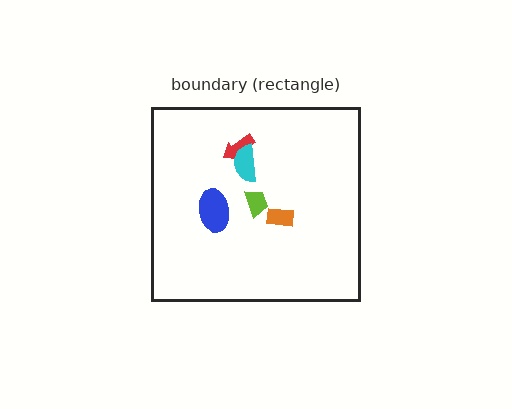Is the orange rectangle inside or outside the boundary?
Inside.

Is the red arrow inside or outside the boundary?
Inside.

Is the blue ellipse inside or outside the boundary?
Inside.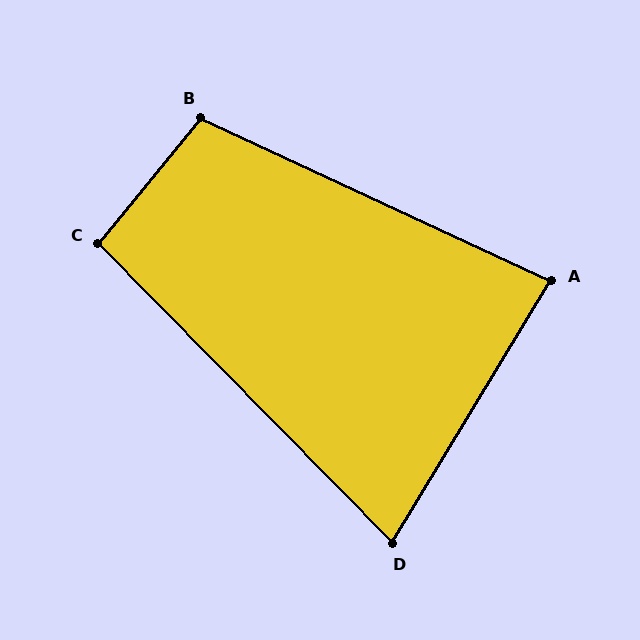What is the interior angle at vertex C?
Approximately 96 degrees (obtuse).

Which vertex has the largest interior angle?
B, at approximately 104 degrees.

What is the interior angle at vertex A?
Approximately 84 degrees (acute).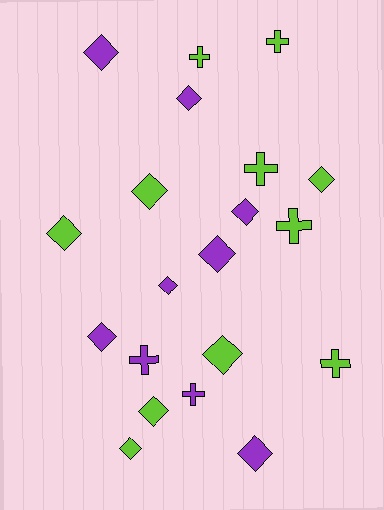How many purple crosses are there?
There are 2 purple crosses.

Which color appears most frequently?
Lime, with 11 objects.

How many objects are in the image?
There are 20 objects.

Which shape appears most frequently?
Diamond, with 13 objects.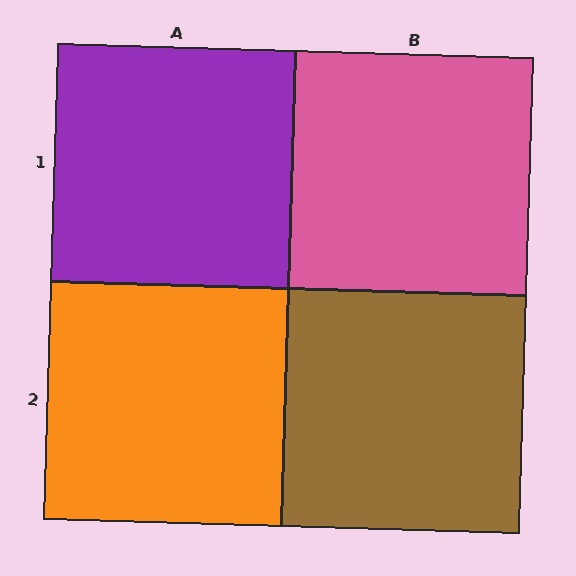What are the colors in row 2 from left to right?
Orange, brown.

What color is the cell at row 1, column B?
Pink.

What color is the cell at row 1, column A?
Purple.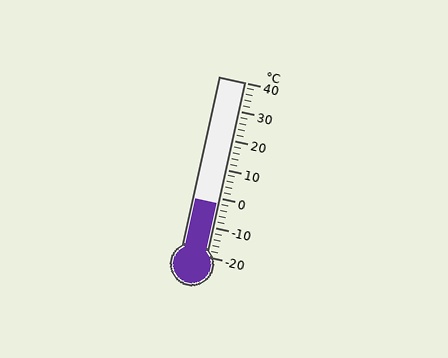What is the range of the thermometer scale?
The thermometer scale ranges from -20°C to 40°C.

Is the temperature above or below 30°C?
The temperature is below 30°C.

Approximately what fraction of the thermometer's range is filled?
The thermometer is filled to approximately 30% of its range.